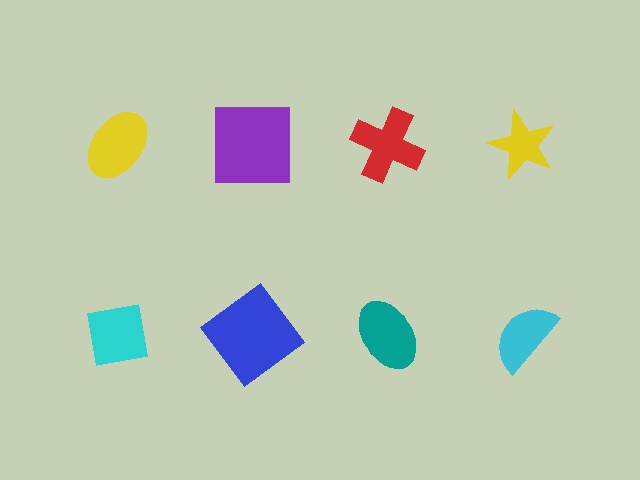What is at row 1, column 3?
A red cross.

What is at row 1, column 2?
A purple square.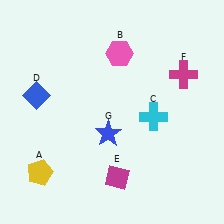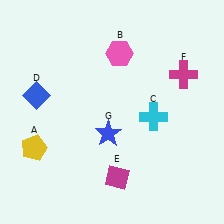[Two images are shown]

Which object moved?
The yellow pentagon (A) moved up.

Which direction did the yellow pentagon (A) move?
The yellow pentagon (A) moved up.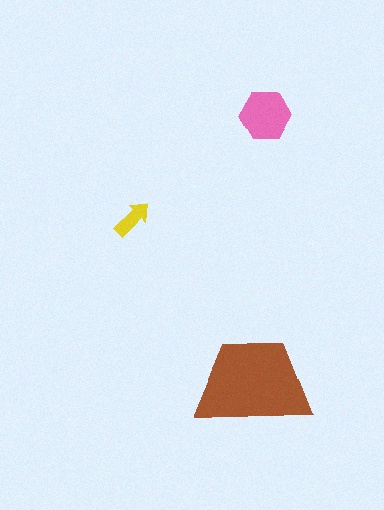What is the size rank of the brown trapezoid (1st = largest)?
1st.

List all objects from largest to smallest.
The brown trapezoid, the pink hexagon, the yellow arrow.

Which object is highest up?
The pink hexagon is topmost.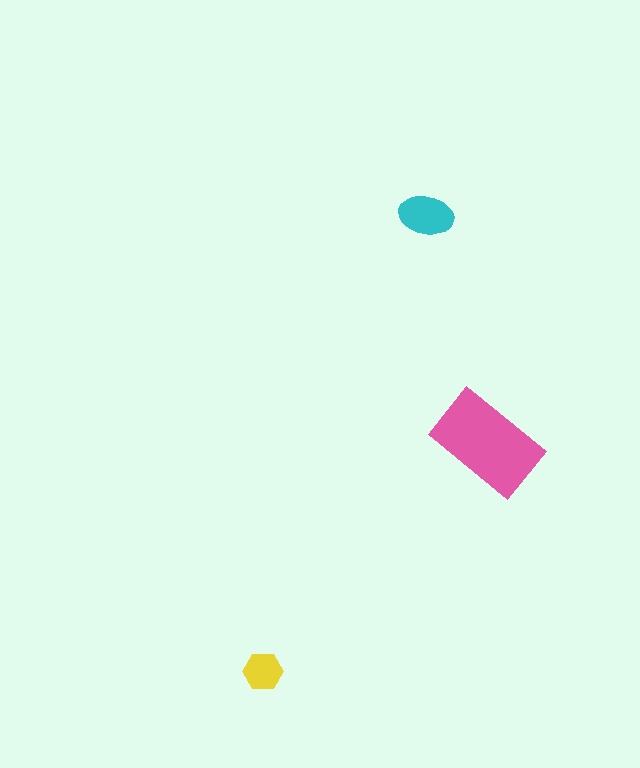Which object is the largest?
The pink rectangle.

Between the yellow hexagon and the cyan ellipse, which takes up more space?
The cyan ellipse.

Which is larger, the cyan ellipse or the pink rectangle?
The pink rectangle.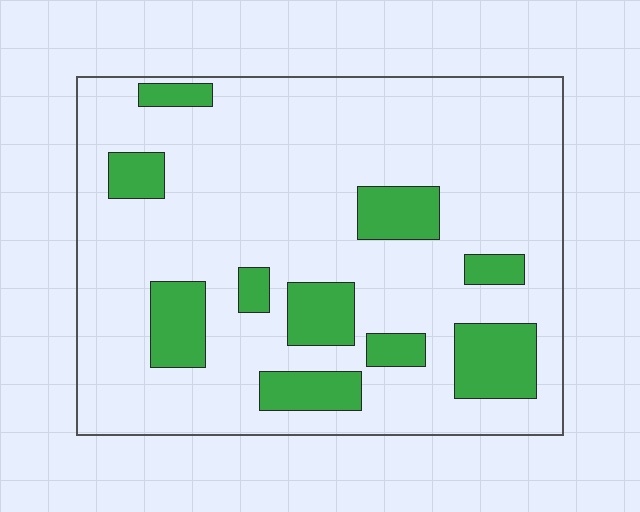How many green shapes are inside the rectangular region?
10.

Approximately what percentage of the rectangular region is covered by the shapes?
Approximately 20%.